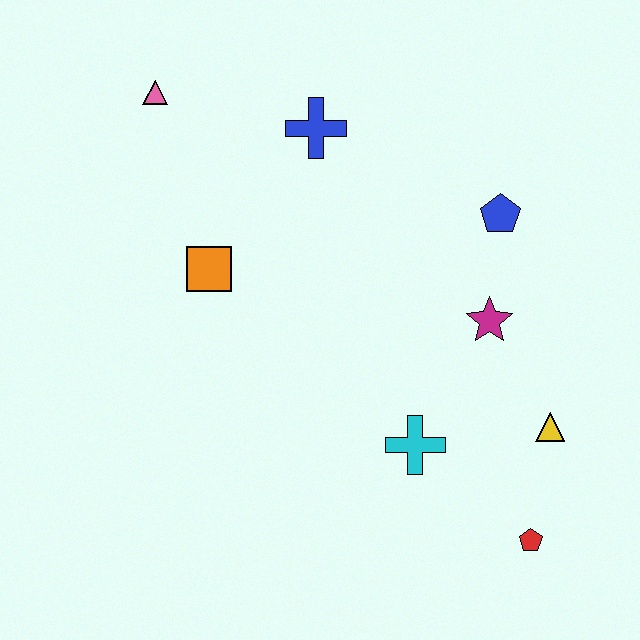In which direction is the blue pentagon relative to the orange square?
The blue pentagon is to the right of the orange square.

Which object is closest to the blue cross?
The pink triangle is closest to the blue cross.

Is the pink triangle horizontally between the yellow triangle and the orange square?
No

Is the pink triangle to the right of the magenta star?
No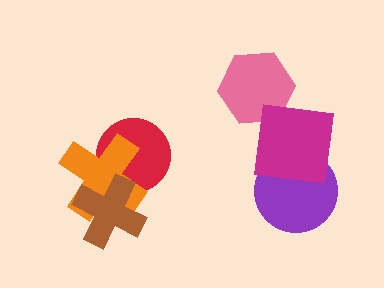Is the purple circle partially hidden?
Yes, it is partially covered by another shape.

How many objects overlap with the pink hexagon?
1 object overlaps with the pink hexagon.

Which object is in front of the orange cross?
The brown cross is in front of the orange cross.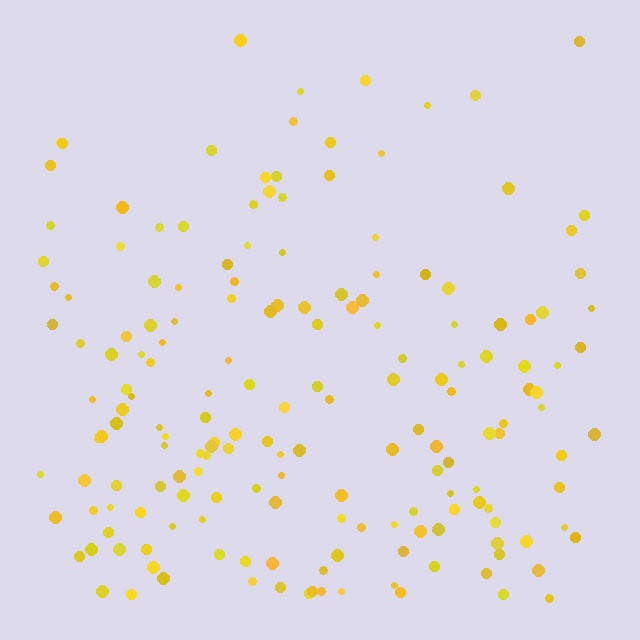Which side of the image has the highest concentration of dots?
The bottom.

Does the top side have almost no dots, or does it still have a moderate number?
Still a moderate number, just noticeably fewer than the bottom.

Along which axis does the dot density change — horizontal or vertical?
Vertical.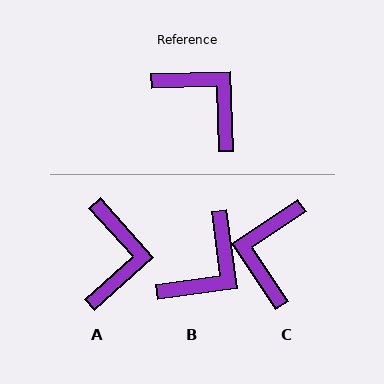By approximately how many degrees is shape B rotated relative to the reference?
Approximately 84 degrees clockwise.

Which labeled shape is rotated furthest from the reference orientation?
C, about 122 degrees away.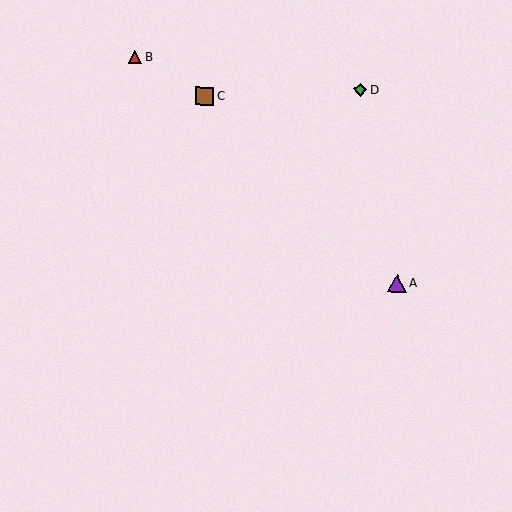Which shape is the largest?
The purple triangle (labeled A) is the largest.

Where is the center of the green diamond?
The center of the green diamond is at (360, 90).